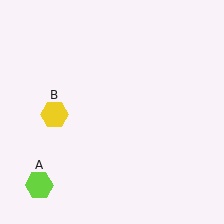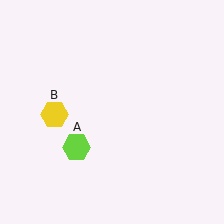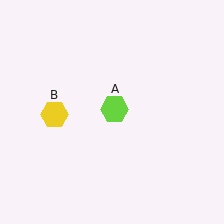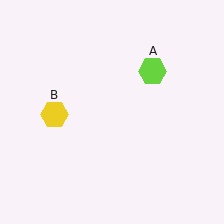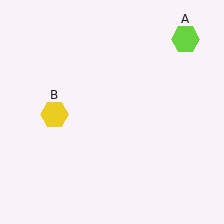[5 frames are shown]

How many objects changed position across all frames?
1 object changed position: lime hexagon (object A).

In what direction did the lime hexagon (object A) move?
The lime hexagon (object A) moved up and to the right.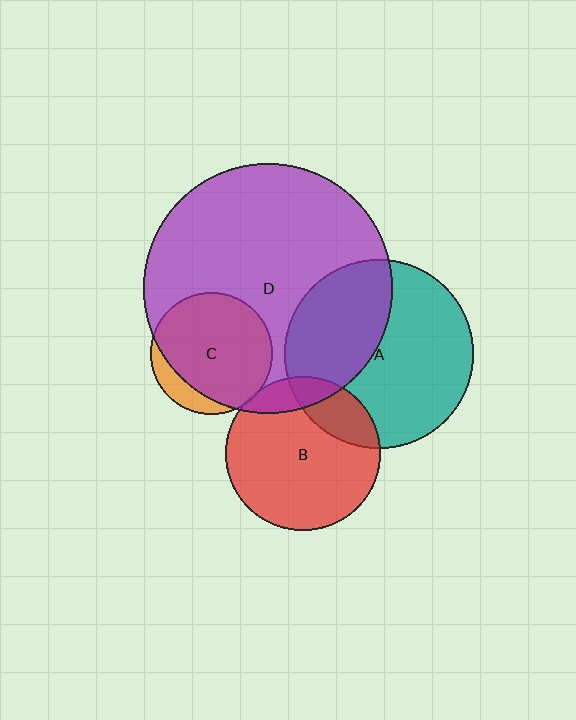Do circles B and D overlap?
Yes.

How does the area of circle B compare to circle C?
Approximately 1.6 times.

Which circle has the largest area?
Circle D (purple).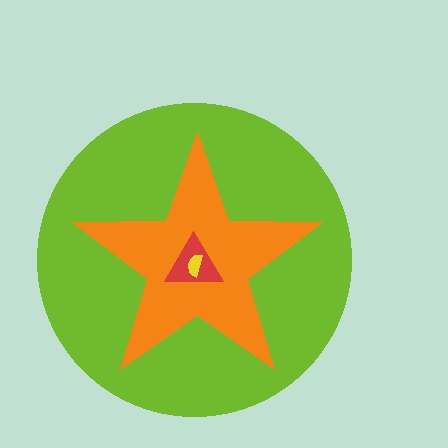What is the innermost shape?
The yellow semicircle.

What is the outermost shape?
The lime circle.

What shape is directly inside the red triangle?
The yellow semicircle.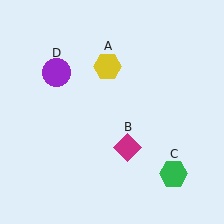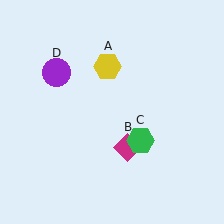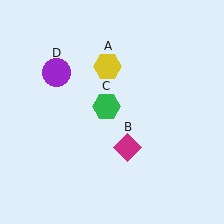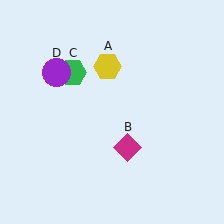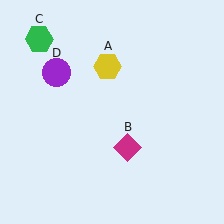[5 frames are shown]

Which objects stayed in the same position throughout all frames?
Yellow hexagon (object A) and magenta diamond (object B) and purple circle (object D) remained stationary.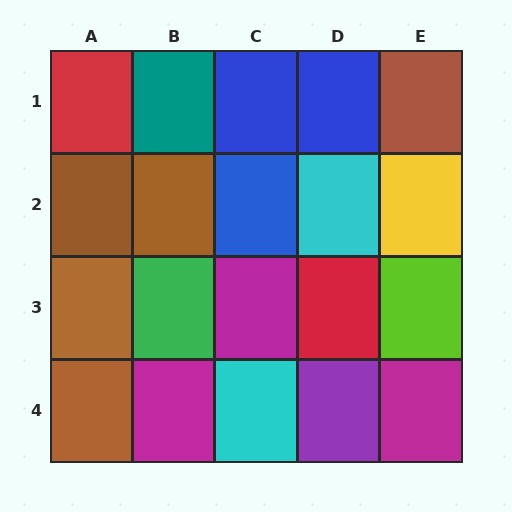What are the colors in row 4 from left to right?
Brown, magenta, cyan, purple, magenta.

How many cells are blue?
3 cells are blue.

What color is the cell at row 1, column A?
Red.